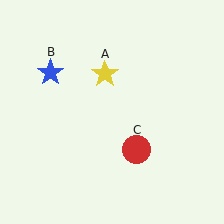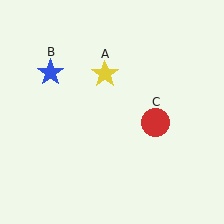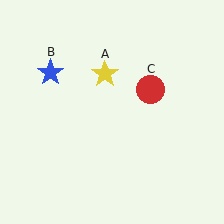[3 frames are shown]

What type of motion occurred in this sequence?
The red circle (object C) rotated counterclockwise around the center of the scene.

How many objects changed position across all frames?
1 object changed position: red circle (object C).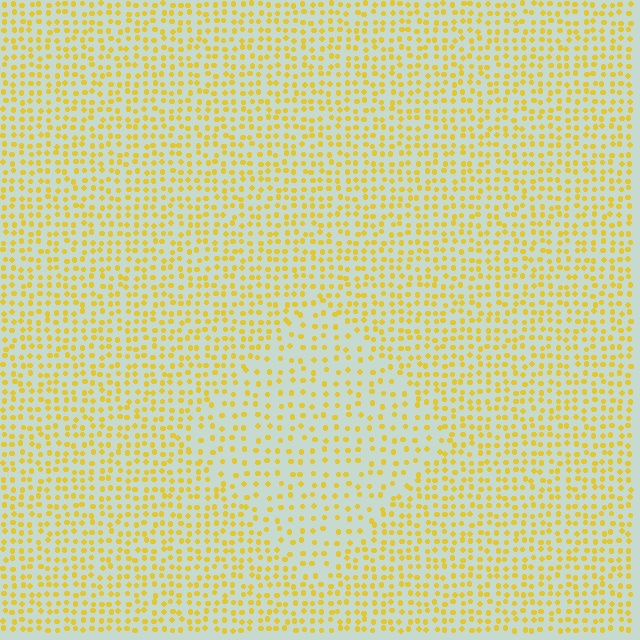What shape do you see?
I see a diamond.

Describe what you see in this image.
The image contains small yellow elements arranged at two different densities. A diamond-shaped region is visible where the elements are less densely packed than the surrounding area.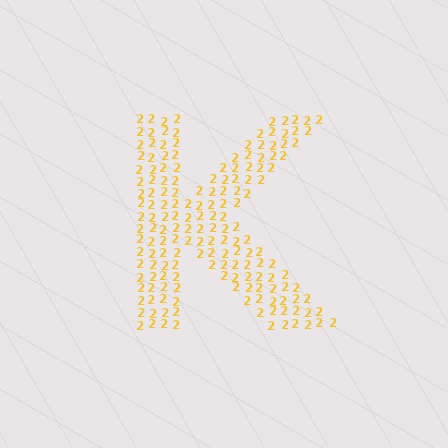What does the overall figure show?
The overall figure shows the letter K.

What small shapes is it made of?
It is made of small digit 2's.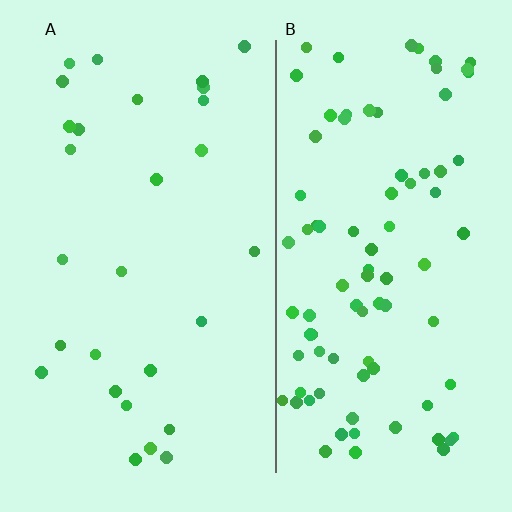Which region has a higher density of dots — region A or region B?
B (the right).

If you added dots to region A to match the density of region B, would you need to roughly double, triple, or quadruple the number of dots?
Approximately triple.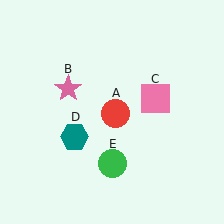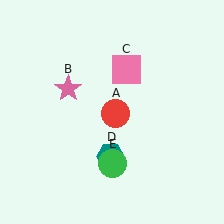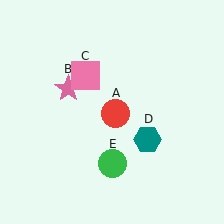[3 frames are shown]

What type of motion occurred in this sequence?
The pink square (object C), teal hexagon (object D) rotated counterclockwise around the center of the scene.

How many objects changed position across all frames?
2 objects changed position: pink square (object C), teal hexagon (object D).